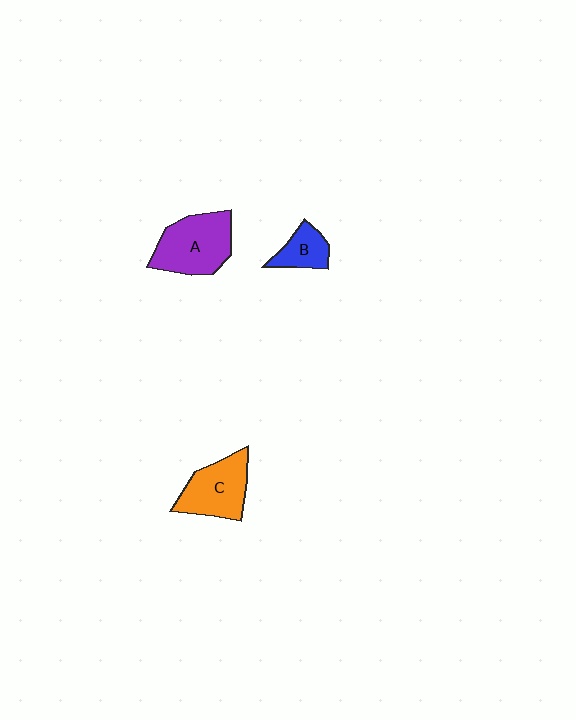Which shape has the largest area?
Shape A (purple).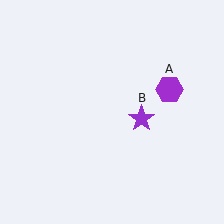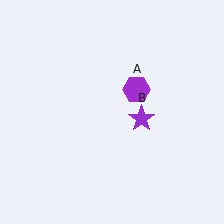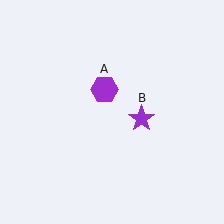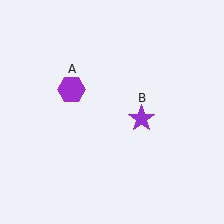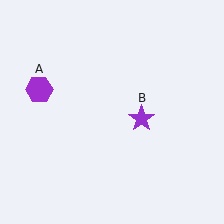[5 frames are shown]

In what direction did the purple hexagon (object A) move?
The purple hexagon (object A) moved left.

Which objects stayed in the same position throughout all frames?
Purple star (object B) remained stationary.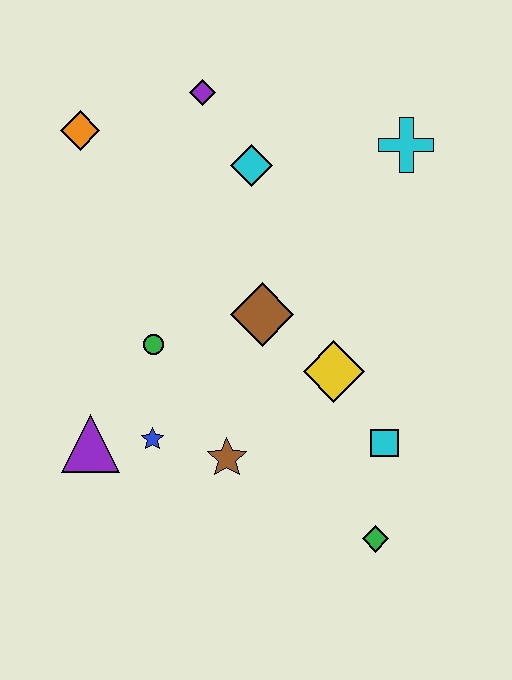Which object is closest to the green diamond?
The cyan square is closest to the green diamond.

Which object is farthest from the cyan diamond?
The green diamond is farthest from the cyan diamond.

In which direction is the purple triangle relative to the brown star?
The purple triangle is to the left of the brown star.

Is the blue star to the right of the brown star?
No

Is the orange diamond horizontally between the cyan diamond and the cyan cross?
No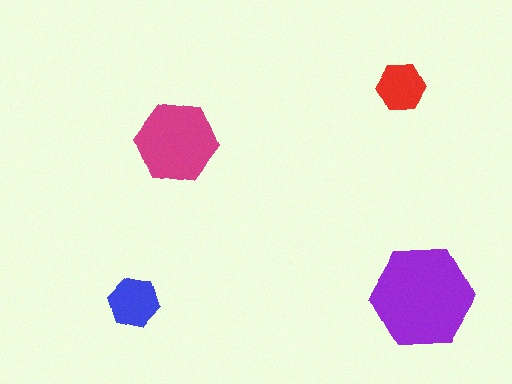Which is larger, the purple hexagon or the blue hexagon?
The purple one.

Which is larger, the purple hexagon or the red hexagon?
The purple one.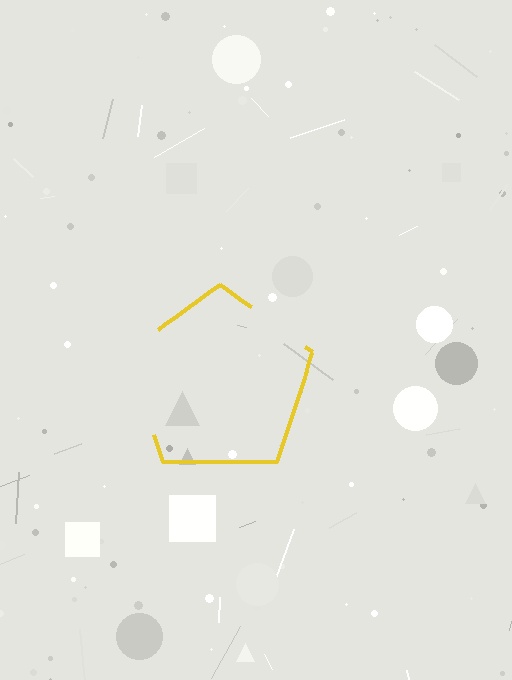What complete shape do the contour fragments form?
The contour fragments form a pentagon.